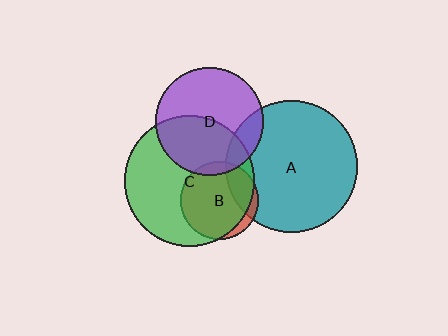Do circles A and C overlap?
Yes.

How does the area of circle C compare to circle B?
Approximately 2.8 times.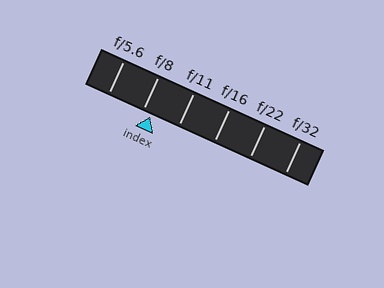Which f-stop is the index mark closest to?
The index mark is closest to f/8.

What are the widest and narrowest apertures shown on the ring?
The widest aperture shown is f/5.6 and the narrowest is f/32.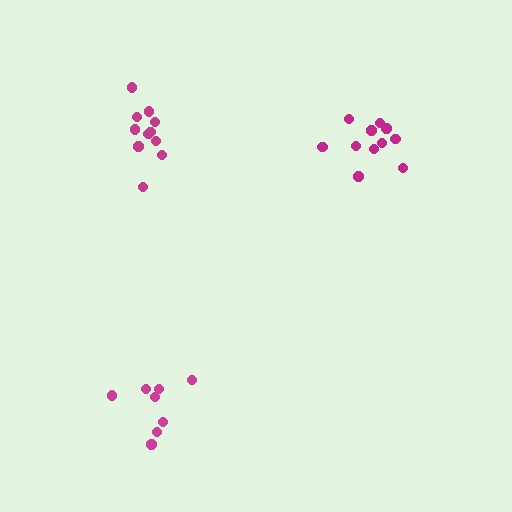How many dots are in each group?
Group 1: 8 dots, Group 2: 11 dots, Group 3: 11 dots (30 total).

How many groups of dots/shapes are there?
There are 3 groups.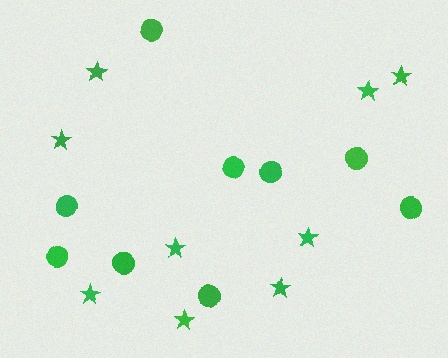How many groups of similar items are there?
There are 2 groups: one group of circles (9) and one group of stars (9).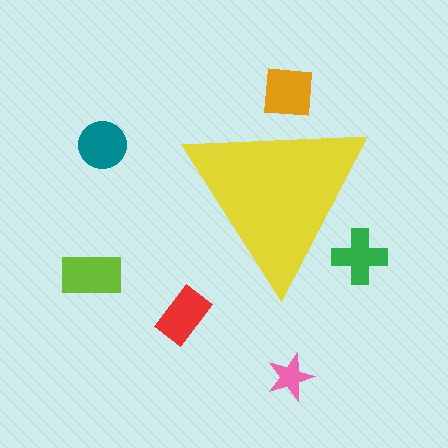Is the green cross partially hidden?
Yes, the green cross is partially hidden behind the yellow triangle.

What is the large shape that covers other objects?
A yellow triangle.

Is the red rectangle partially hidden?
No, the red rectangle is fully visible.